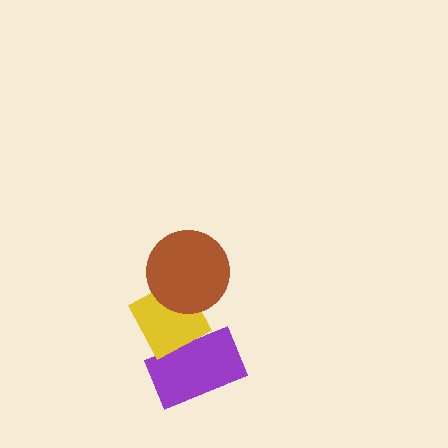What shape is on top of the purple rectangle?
The yellow diamond is on top of the purple rectangle.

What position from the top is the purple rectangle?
The purple rectangle is 3rd from the top.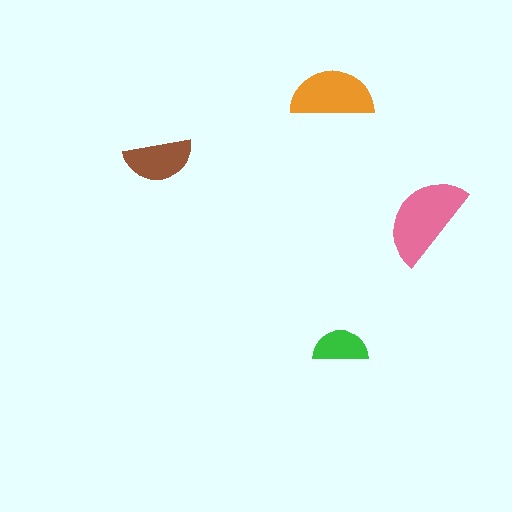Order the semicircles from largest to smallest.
the pink one, the orange one, the brown one, the green one.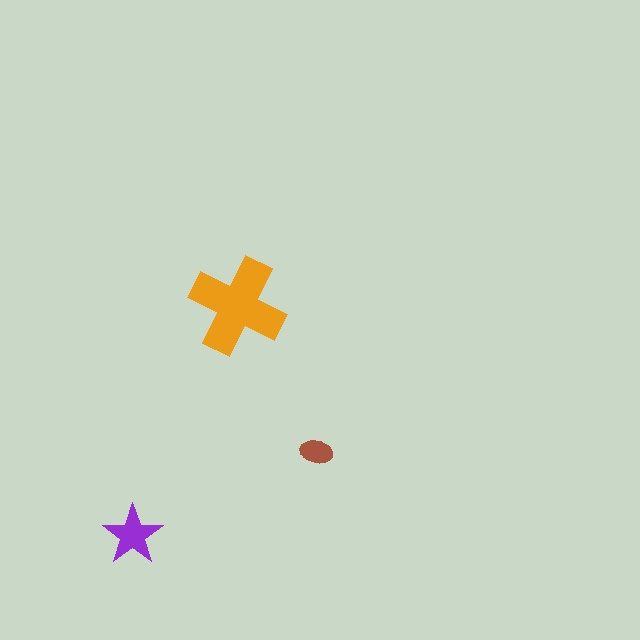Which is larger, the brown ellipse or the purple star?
The purple star.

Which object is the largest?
The orange cross.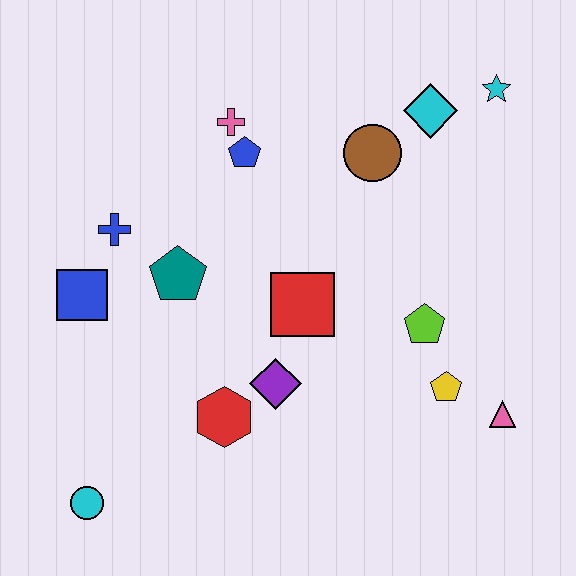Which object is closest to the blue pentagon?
The pink cross is closest to the blue pentagon.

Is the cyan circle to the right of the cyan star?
No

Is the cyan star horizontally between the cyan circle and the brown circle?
No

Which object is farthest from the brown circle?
The cyan circle is farthest from the brown circle.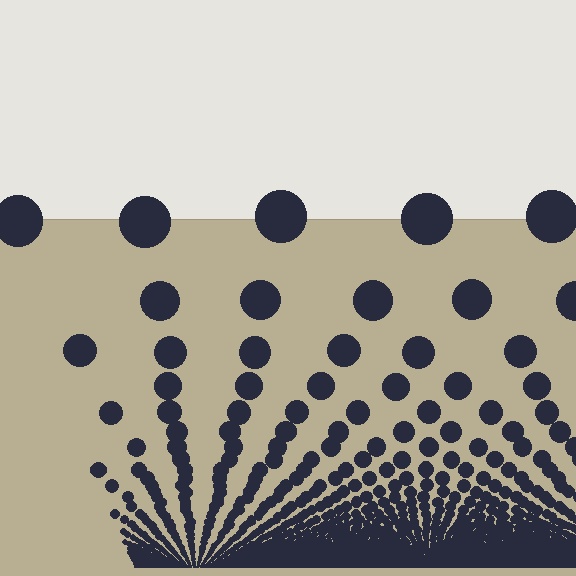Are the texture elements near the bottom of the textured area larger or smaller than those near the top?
Smaller. The gradient is inverted — elements near the bottom are smaller and denser.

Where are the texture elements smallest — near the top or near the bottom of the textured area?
Near the bottom.